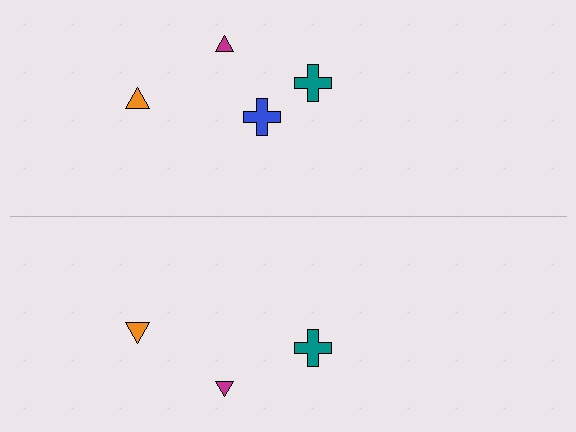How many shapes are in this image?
There are 7 shapes in this image.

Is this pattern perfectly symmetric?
No, the pattern is not perfectly symmetric. A blue cross is missing from the bottom side.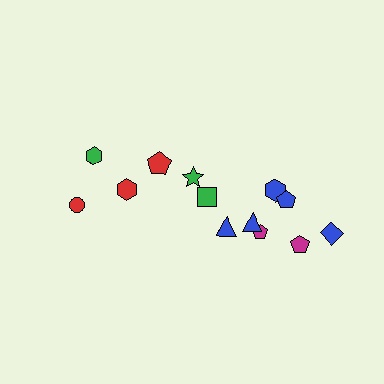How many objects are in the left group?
There are 5 objects.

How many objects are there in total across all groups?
There are 13 objects.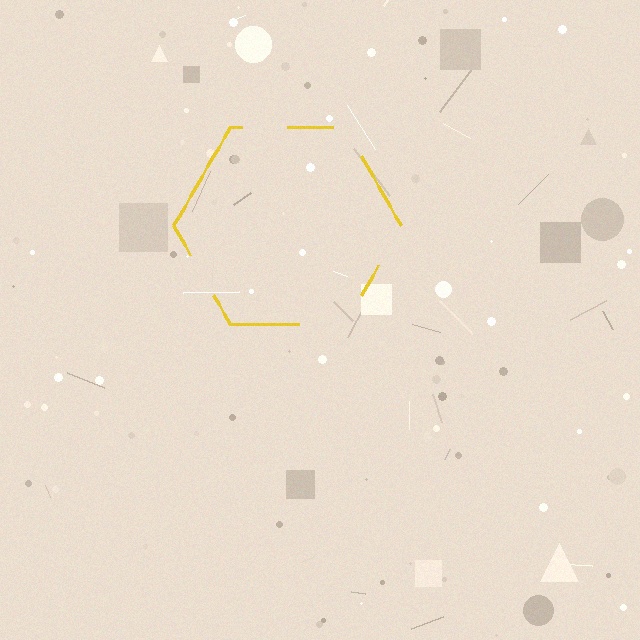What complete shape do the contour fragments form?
The contour fragments form a hexagon.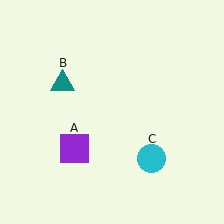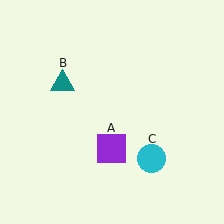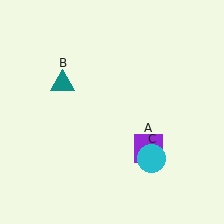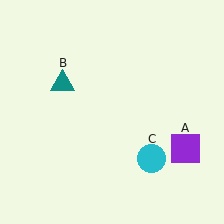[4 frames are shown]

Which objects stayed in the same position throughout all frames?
Teal triangle (object B) and cyan circle (object C) remained stationary.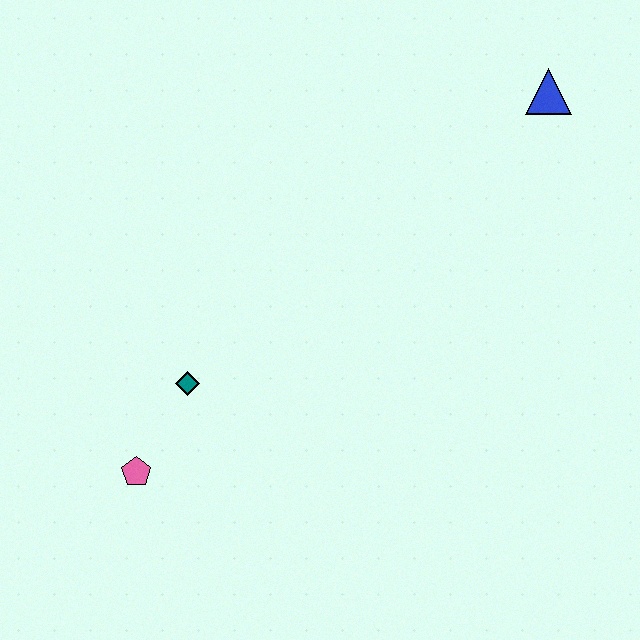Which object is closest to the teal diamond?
The pink pentagon is closest to the teal diamond.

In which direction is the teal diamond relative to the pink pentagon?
The teal diamond is above the pink pentagon.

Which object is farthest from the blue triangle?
The pink pentagon is farthest from the blue triangle.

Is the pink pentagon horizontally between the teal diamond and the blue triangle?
No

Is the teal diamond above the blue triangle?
No